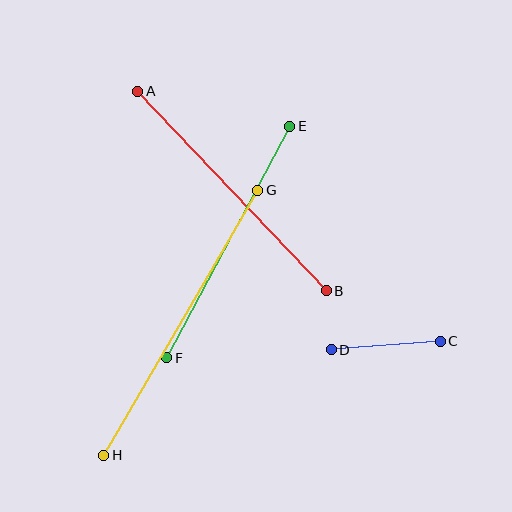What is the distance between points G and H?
The distance is approximately 306 pixels.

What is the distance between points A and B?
The distance is approximately 275 pixels.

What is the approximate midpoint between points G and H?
The midpoint is at approximately (181, 323) pixels.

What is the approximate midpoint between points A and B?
The midpoint is at approximately (232, 191) pixels.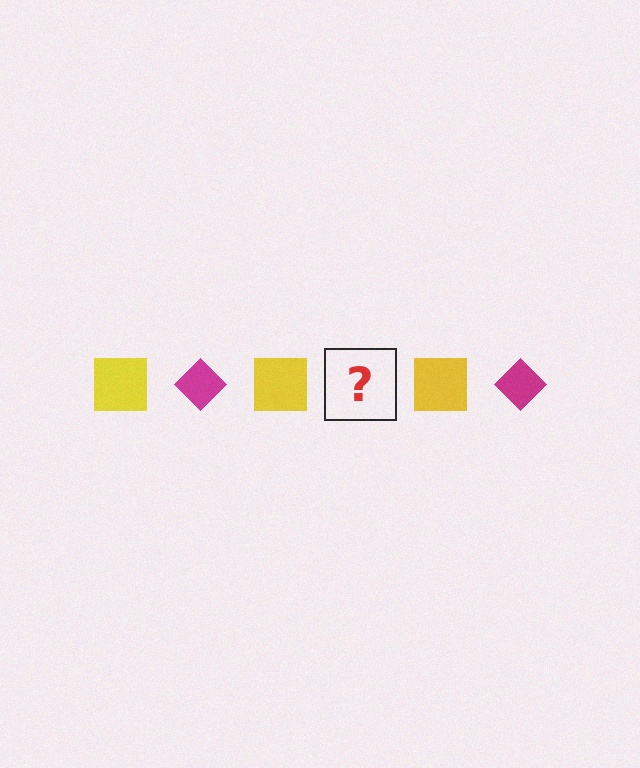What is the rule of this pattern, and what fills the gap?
The rule is that the pattern alternates between yellow square and magenta diamond. The gap should be filled with a magenta diamond.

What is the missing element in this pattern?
The missing element is a magenta diamond.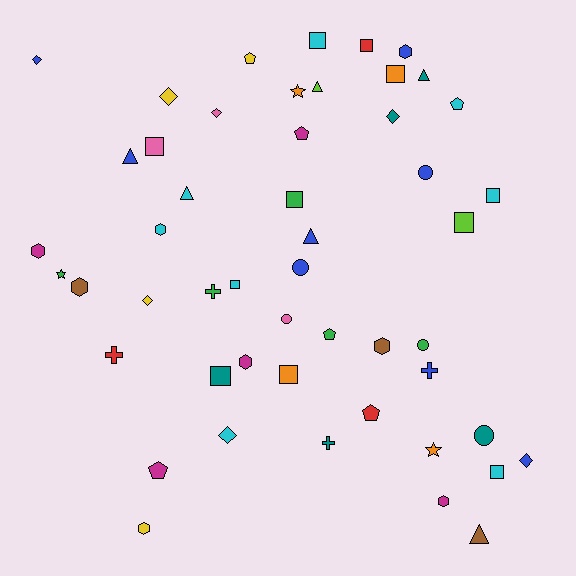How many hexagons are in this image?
There are 8 hexagons.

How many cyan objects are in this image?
There are 8 cyan objects.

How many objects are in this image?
There are 50 objects.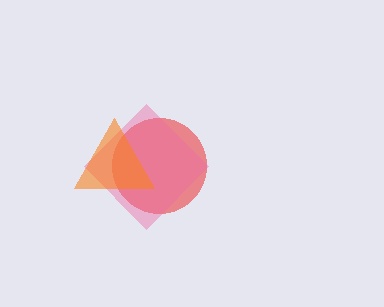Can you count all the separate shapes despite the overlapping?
Yes, there are 3 separate shapes.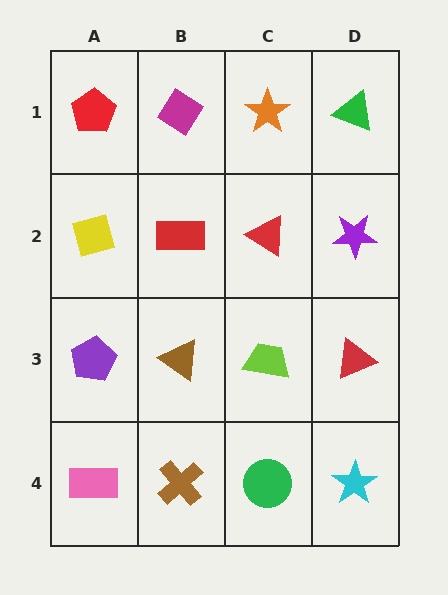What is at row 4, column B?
A brown cross.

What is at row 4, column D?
A cyan star.